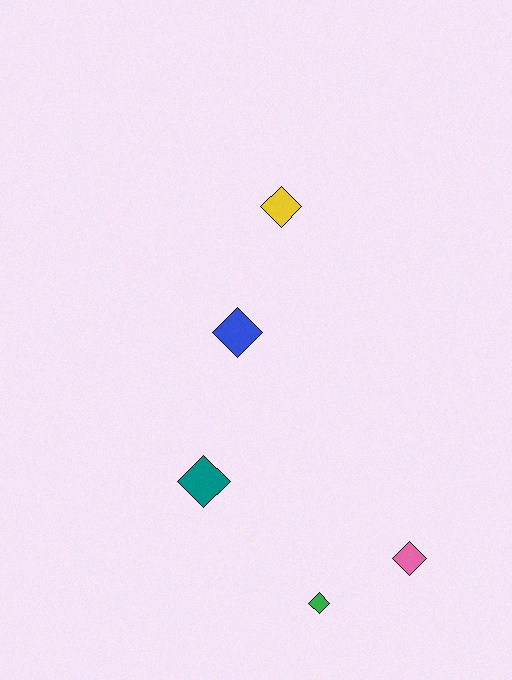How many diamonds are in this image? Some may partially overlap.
There are 5 diamonds.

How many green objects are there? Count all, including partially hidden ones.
There is 1 green object.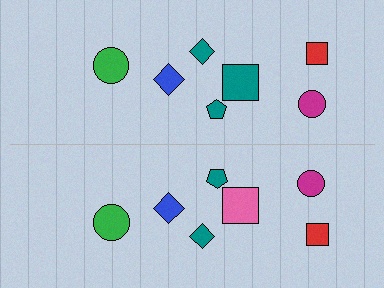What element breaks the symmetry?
The pink square on the bottom side breaks the symmetry — its mirror counterpart is teal.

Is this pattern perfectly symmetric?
No, the pattern is not perfectly symmetric. The pink square on the bottom side breaks the symmetry — its mirror counterpart is teal.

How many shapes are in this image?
There are 14 shapes in this image.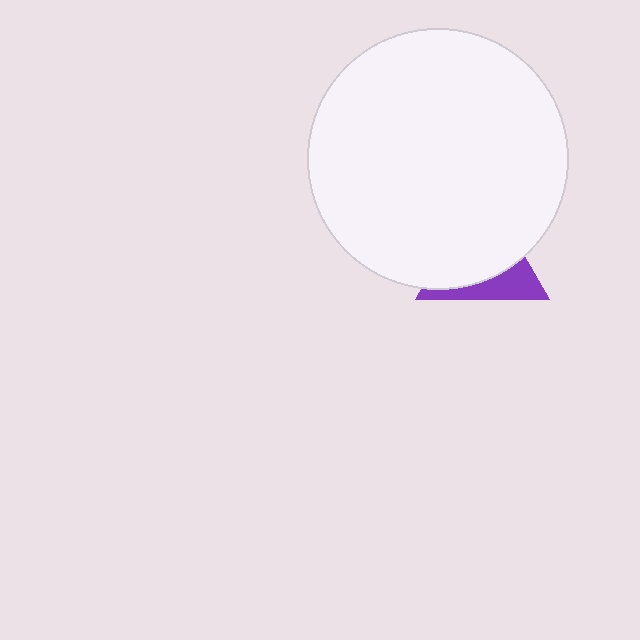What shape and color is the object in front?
The object in front is a white circle.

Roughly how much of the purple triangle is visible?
A small part of it is visible (roughly 31%).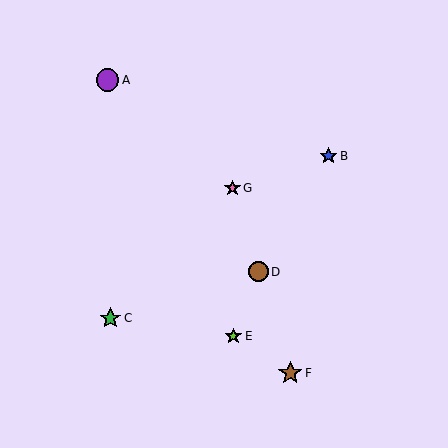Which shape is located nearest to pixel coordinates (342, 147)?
The blue star (labeled B) at (328, 156) is nearest to that location.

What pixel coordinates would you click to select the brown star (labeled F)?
Click at (290, 373) to select the brown star F.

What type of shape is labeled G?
Shape G is a pink star.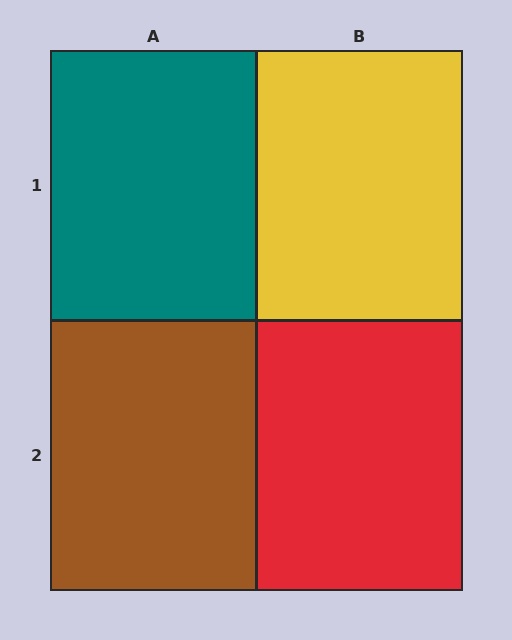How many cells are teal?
1 cell is teal.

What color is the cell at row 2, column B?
Red.